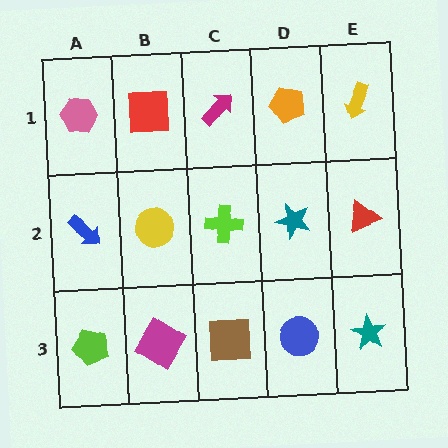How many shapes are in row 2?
5 shapes.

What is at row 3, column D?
A blue circle.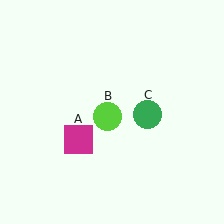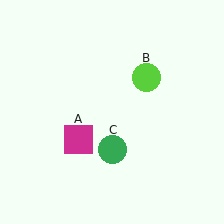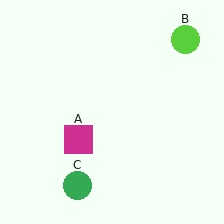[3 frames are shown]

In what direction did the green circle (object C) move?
The green circle (object C) moved down and to the left.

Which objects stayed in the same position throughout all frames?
Magenta square (object A) remained stationary.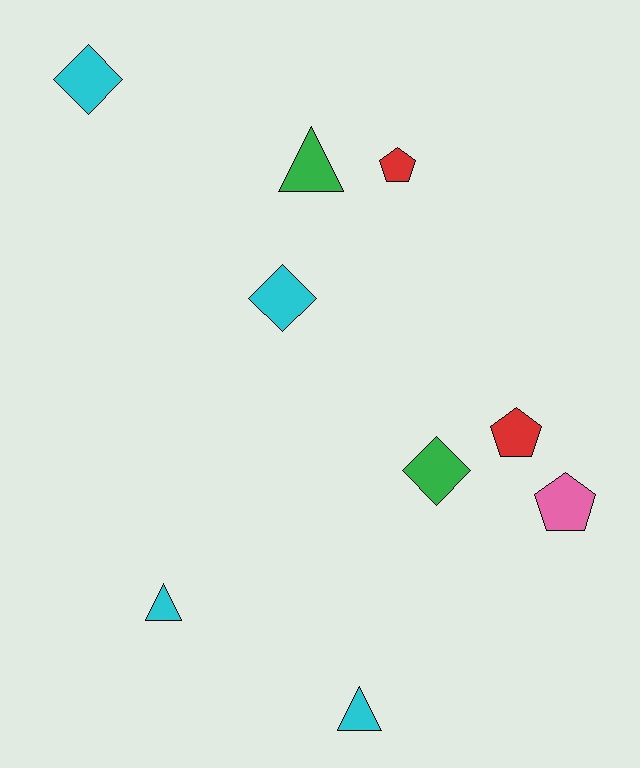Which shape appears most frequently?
Diamond, with 3 objects.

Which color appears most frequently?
Cyan, with 4 objects.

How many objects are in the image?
There are 9 objects.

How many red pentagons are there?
There are 2 red pentagons.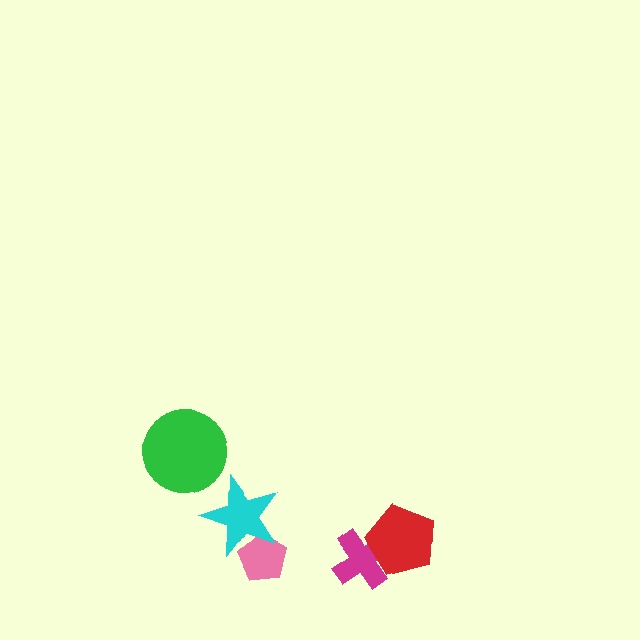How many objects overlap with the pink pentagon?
1 object overlaps with the pink pentagon.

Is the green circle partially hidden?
No, no other shape covers it.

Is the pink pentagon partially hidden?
Yes, it is partially covered by another shape.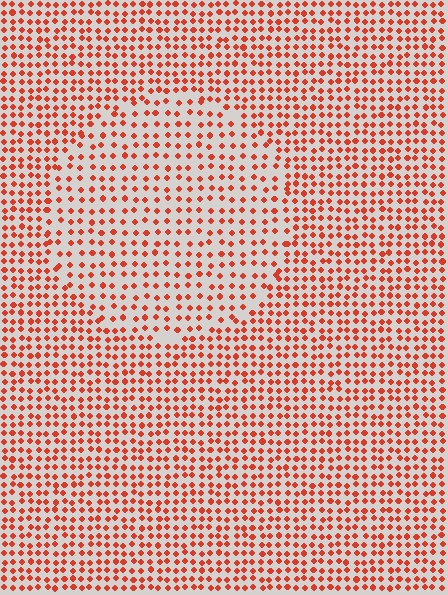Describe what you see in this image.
The image contains small red elements arranged at two different densities. A circle-shaped region is visible where the elements are less densely packed than the surrounding area.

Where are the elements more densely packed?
The elements are more densely packed outside the circle boundary.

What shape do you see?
I see a circle.